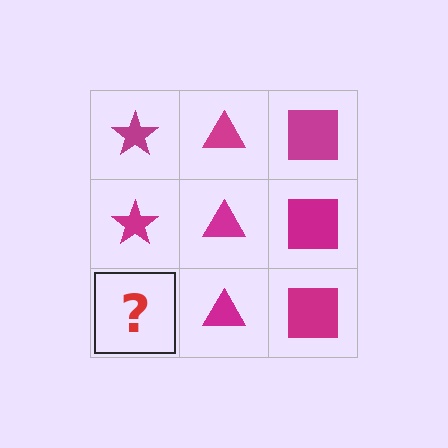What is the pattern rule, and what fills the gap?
The rule is that each column has a consistent shape. The gap should be filled with a magenta star.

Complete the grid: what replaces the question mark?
The question mark should be replaced with a magenta star.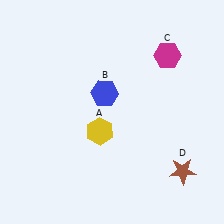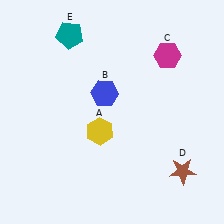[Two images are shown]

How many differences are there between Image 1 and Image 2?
There is 1 difference between the two images.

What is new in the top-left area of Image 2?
A teal pentagon (E) was added in the top-left area of Image 2.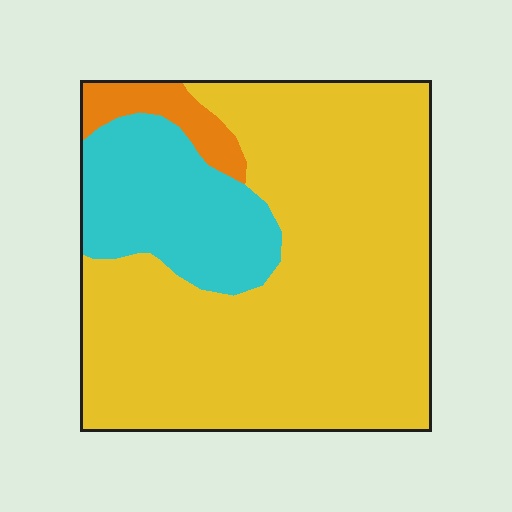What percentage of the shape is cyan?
Cyan takes up about one fifth (1/5) of the shape.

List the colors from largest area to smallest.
From largest to smallest: yellow, cyan, orange.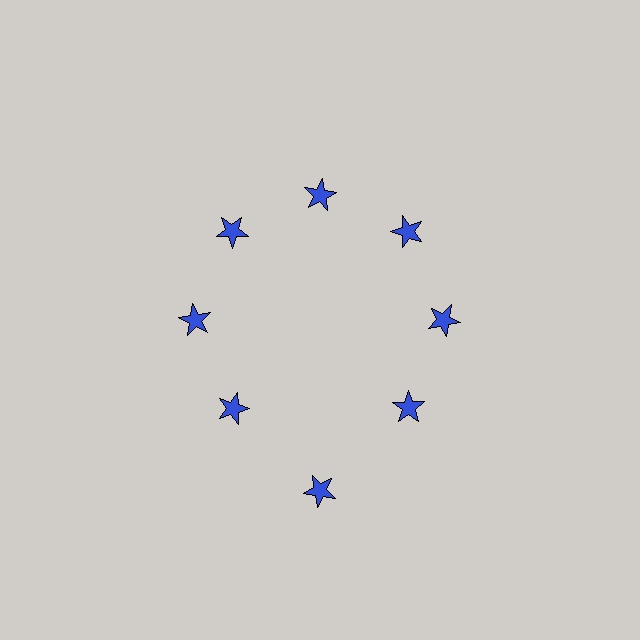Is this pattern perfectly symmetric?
No. The 8 blue stars are arranged in a ring, but one element near the 6 o'clock position is pushed outward from the center, breaking the 8-fold rotational symmetry.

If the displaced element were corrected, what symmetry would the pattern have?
It would have 8-fold rotational symmetry — the pattern would map onto itself every 45 degrees.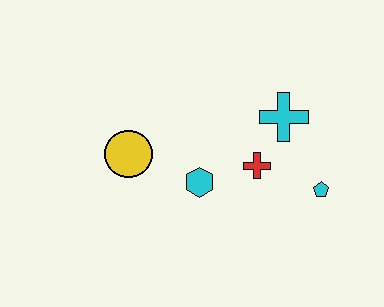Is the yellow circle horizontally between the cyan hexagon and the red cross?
No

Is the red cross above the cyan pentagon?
Yes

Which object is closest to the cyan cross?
The red cross is closest to the cyan cross.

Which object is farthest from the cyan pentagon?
The yellow circle is farthest from the cyan pentagon.